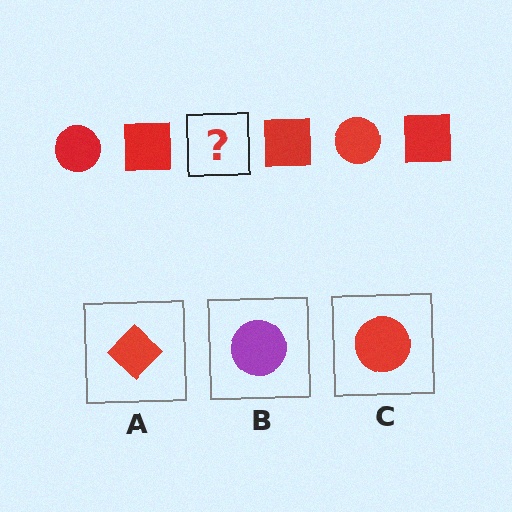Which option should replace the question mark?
Option C.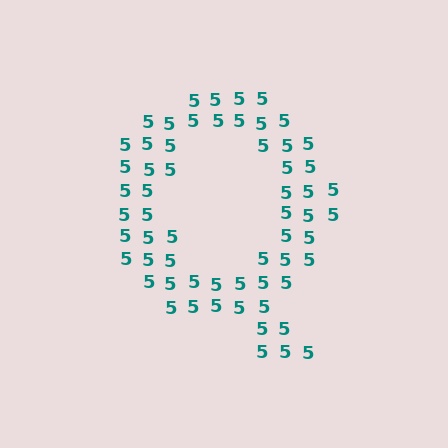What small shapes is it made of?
It is made of small digit 5's.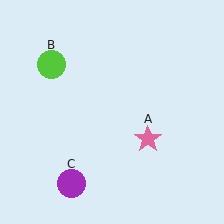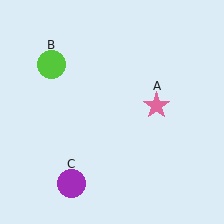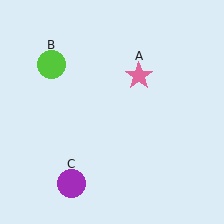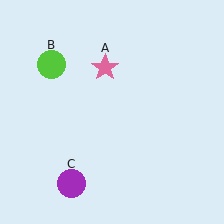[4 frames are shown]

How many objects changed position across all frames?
1 object changed position: pink star (object A).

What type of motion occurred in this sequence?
The pink star (object A) rotated counterclockwise around the center of the scene.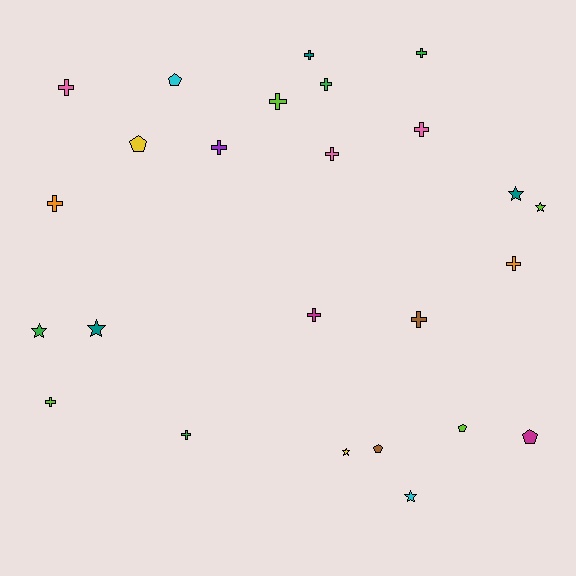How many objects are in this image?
There are 25 objects.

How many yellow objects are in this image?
There are 2 yellow objects.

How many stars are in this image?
There are 6 stars.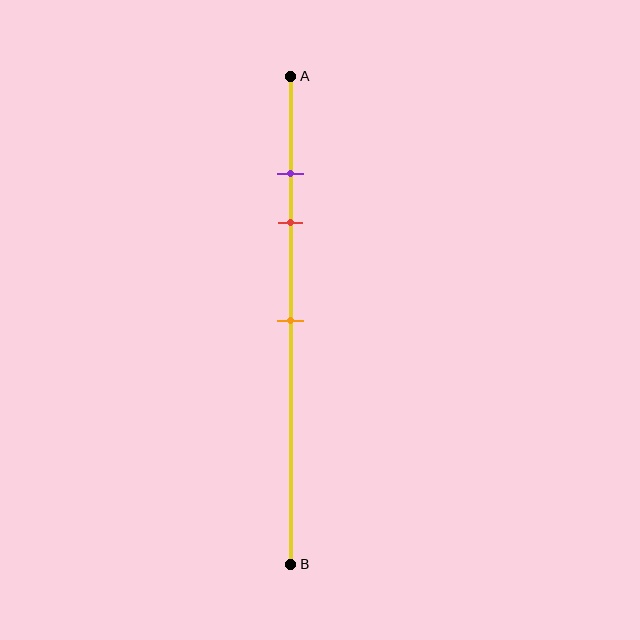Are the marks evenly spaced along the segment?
No, the marks are not evenly spaced.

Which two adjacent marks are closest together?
The purple and red marks are the closest adjacent pair.